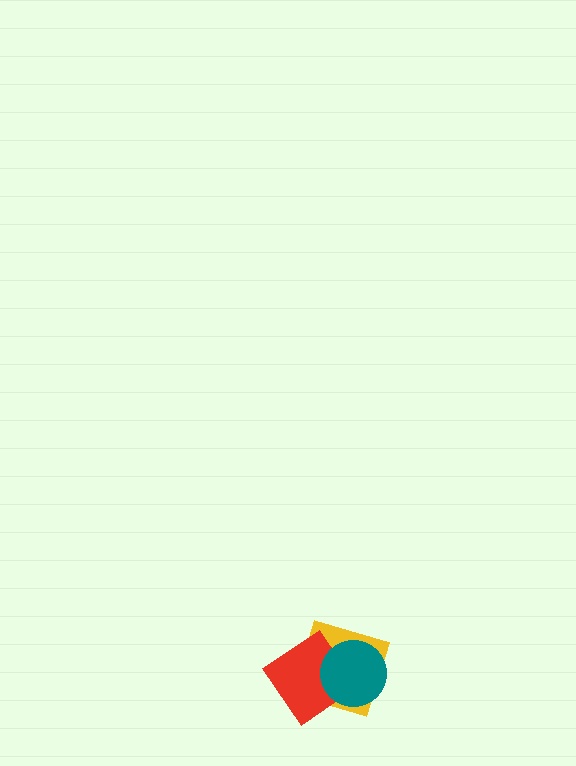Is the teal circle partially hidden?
No, no other shape covers it.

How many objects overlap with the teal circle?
2 objects overlap with the teal circle.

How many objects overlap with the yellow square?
2 objects overlap with the yellow square.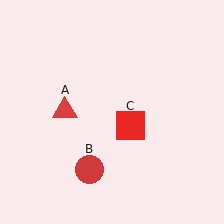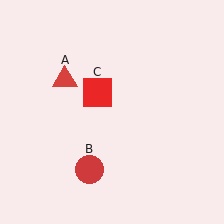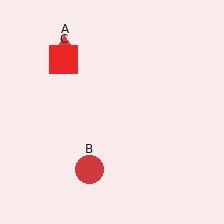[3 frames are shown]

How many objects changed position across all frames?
2 objects changed position: red triangle (object A), red square (object C).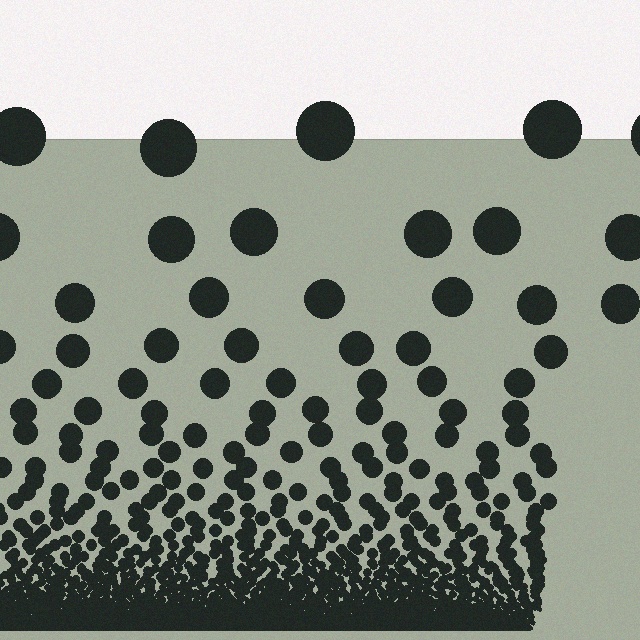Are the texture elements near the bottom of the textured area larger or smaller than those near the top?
Smaller. The gradient is inverted — elements near the bottom are smaller and denser.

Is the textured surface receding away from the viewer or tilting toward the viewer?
The surface appears to tilt toward the viewer. Texture elements get larger and sparser toward the top.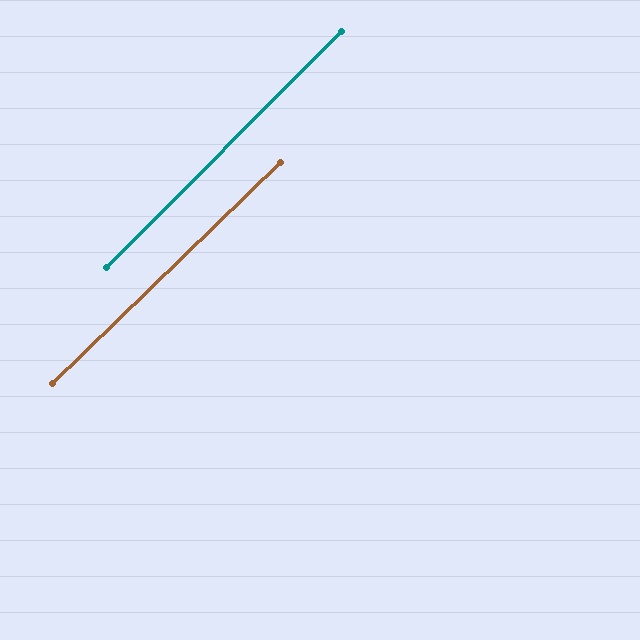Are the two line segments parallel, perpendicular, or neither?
Parallel — their directions differ by only 1.1°.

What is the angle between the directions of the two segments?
Approximately 1 degree.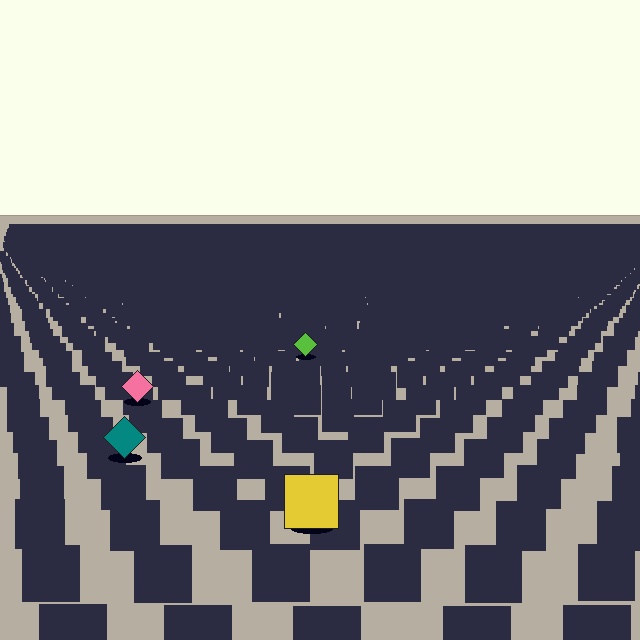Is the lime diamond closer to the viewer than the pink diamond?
No. The pink diamond is closer — you can tell from the texture gradient: the ground texture is coarser near it.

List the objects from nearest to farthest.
From nearest to farthest: the yellow square, the teal diamond, the pink diamond, the lime diamond.